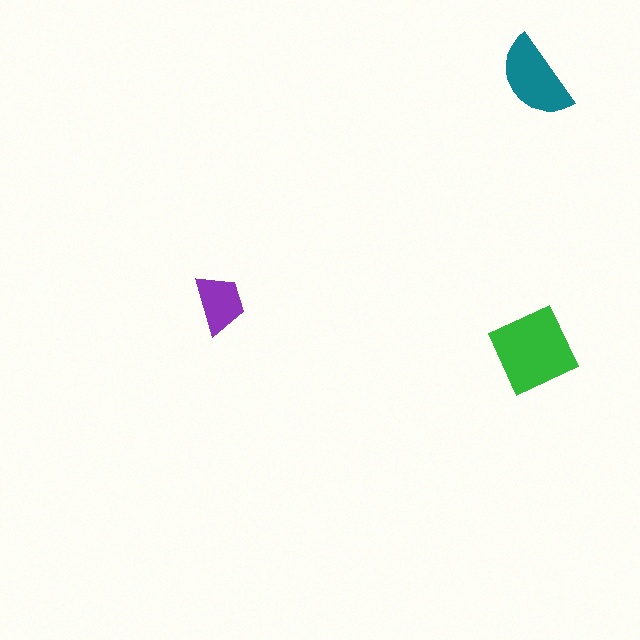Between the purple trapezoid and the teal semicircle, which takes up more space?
The teal semicircle.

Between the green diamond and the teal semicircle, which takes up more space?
The green diamond.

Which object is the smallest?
The purple trapezoid.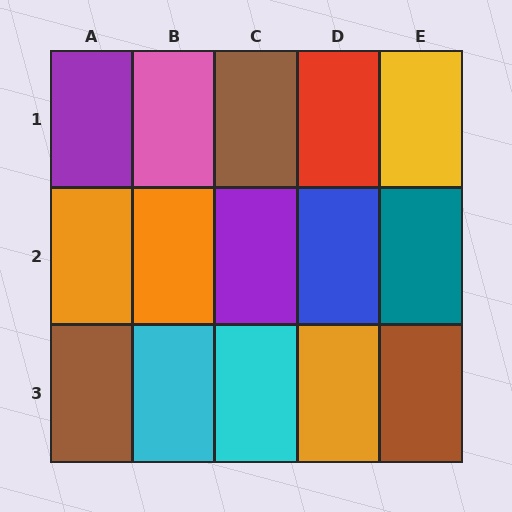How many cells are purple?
2 cells are purple.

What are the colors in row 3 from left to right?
Brown, cyan, cyan, orange, brown.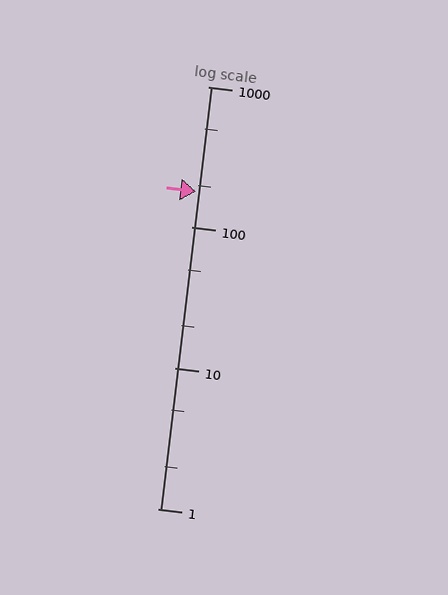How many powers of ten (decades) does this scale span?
The scale spans 3 decades, from 1 to 1000.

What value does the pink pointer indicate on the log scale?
The pointer indicates approximately 180.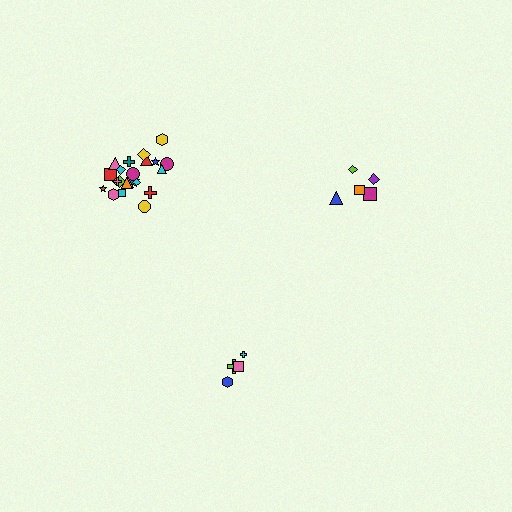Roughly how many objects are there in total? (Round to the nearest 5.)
Roughly 30 objects in total.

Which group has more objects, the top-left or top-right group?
The top-left group.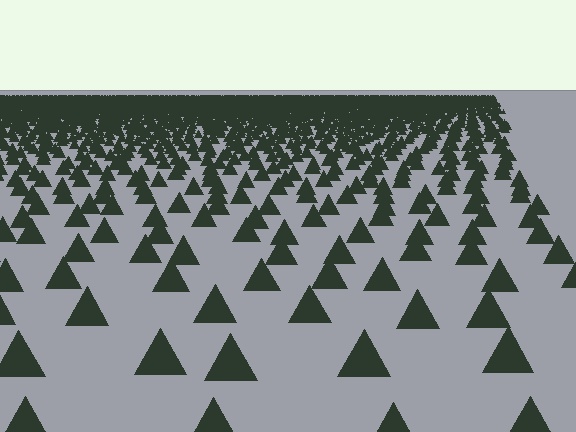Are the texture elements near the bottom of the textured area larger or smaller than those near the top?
Larger. Near the bottom, elements are closer to the viewer and appear at a bigger on-screen size.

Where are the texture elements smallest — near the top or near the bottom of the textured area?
Near the top.